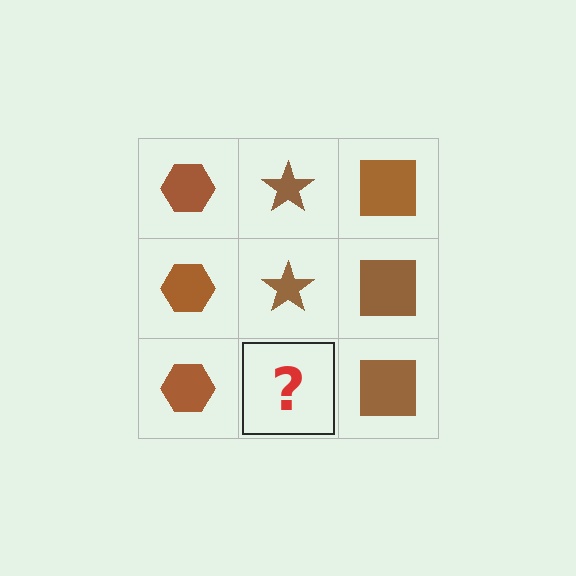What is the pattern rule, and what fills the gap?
The rule is that each column has a consistent shape. The gap should be filled with a brown star.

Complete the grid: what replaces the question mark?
The question mark should be replaced with a brown star.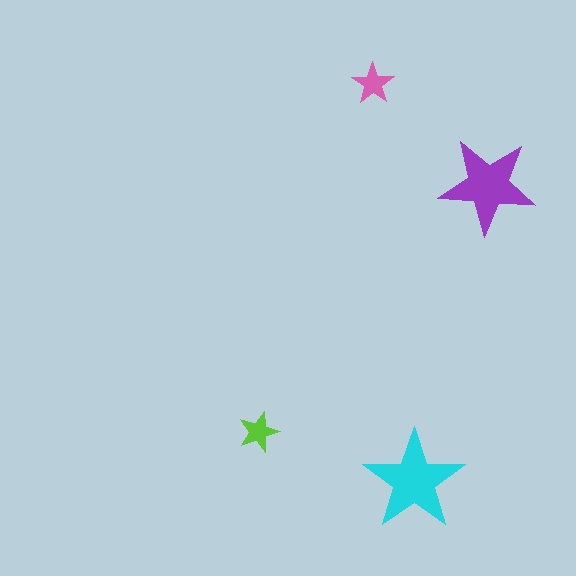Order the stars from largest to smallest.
the cyan one, the purple one, the pink one, the lime one.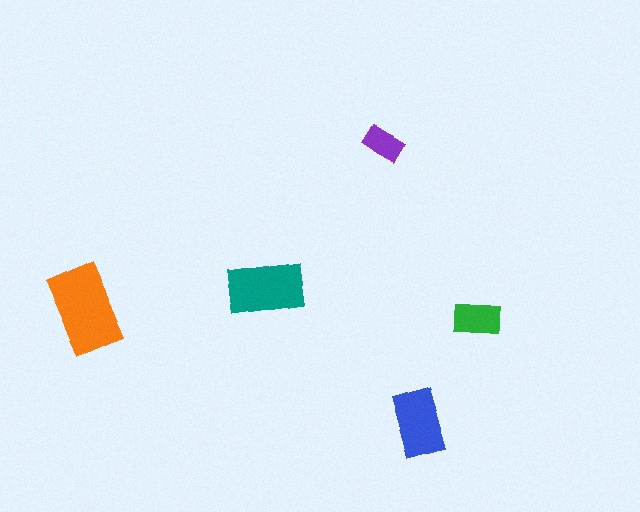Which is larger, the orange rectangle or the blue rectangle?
The orange one.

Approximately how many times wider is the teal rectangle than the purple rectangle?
About 2 times wider.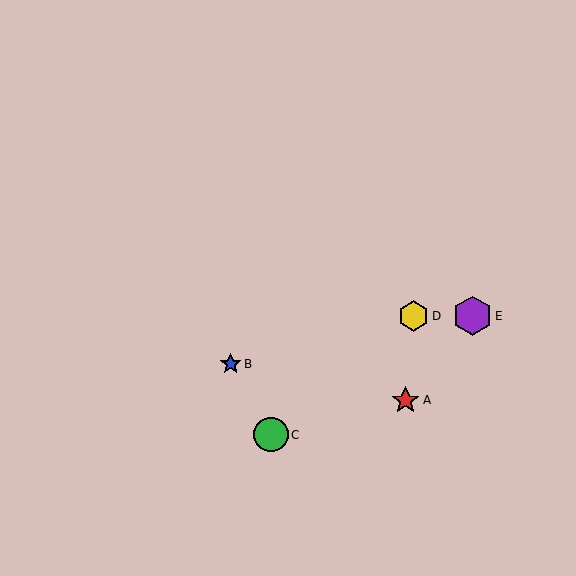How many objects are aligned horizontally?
2 objects (D, E) are aligned horizontally.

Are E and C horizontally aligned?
No, E is at y≈316 and C is at y≈435.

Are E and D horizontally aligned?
Yes, both are at y≈316.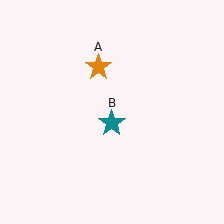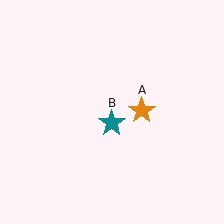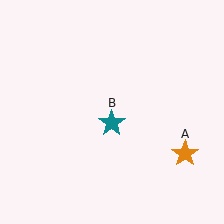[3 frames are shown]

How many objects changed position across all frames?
1 object changed position: orange star (object A).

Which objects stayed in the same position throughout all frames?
Teal star (object B) remained stationary.